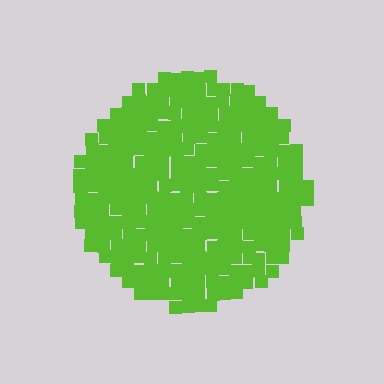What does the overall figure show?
The overall figure shows a circle.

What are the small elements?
The small elements are squares.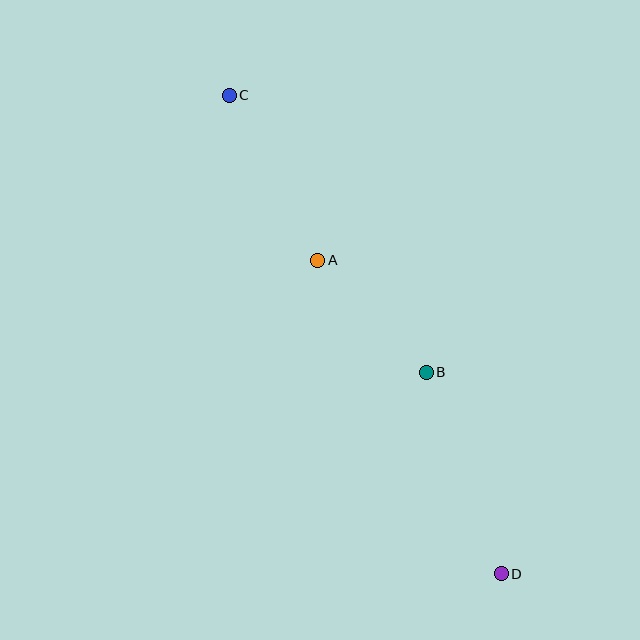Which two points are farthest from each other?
Points C and D are farthest from each other.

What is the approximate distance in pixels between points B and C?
The distance between B and C is approximately 340 pixels.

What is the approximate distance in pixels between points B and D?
The distance between B and D is approximately 215 pixels.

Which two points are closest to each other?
Points A and B are closest to each other.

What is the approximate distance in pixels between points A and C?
The distance between A and C is approximately 187 pixels.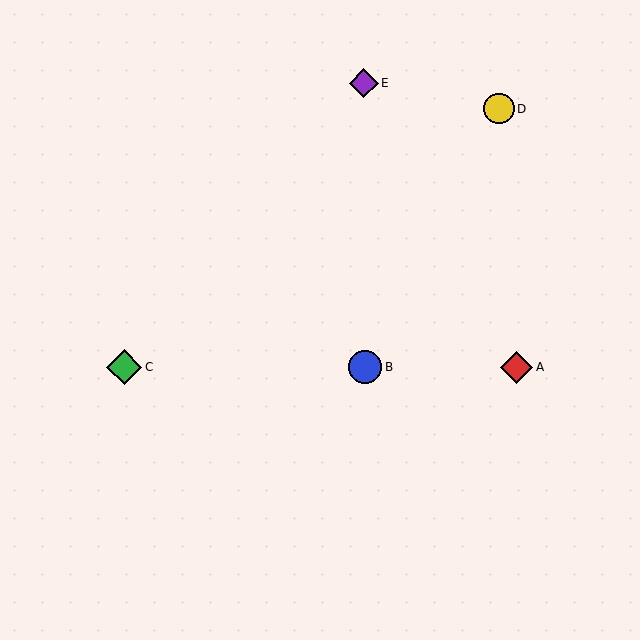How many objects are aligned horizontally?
3 objects (A, B, C) are aligned horizontally.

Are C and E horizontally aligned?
No, C is at y≈367 and E is at y≈83.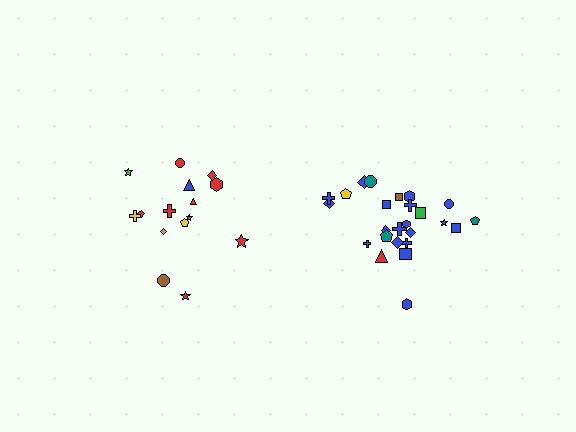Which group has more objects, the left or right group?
The right group.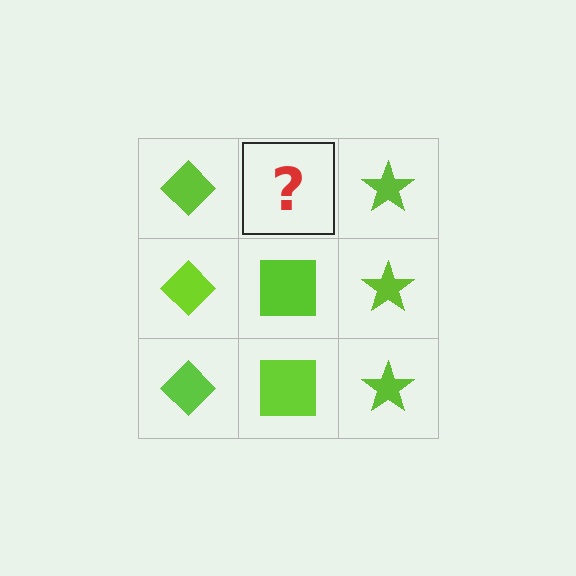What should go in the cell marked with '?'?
The missing cell should contain a lime square.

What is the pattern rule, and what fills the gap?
The rule is that each column has a consistent shape. The gap should be filled with a lime square.